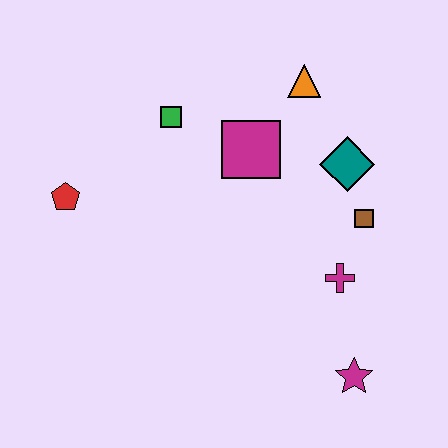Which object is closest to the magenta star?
The magenta cross is closest to the magenta star.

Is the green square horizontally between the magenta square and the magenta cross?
No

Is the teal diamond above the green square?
No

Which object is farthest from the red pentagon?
The magenta star is farthest from the red pentagon.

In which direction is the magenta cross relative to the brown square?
The magenta cross is below the brown square.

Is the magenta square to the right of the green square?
Yes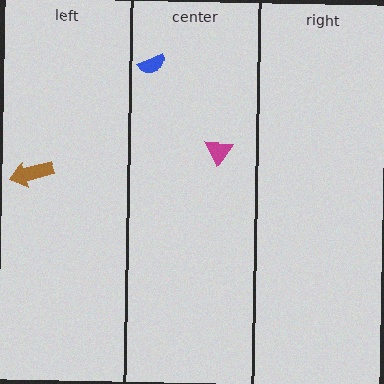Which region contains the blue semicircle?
The center region.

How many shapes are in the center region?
2.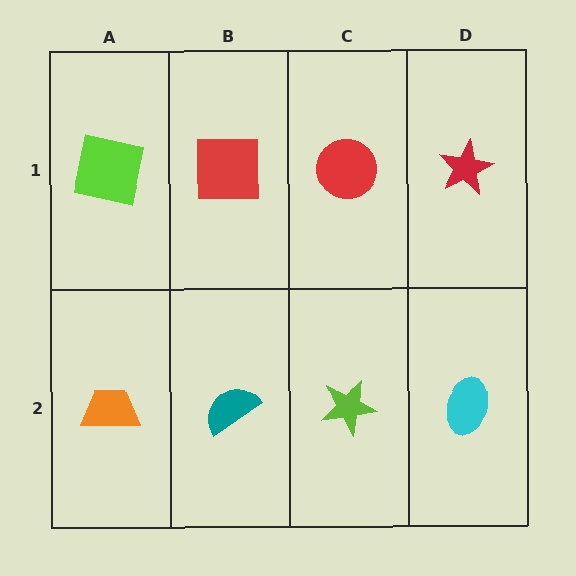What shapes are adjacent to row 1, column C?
A lime star (row 2, column C), a red square (row 1, column B), a red star (row 1, column D).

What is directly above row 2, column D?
A red star.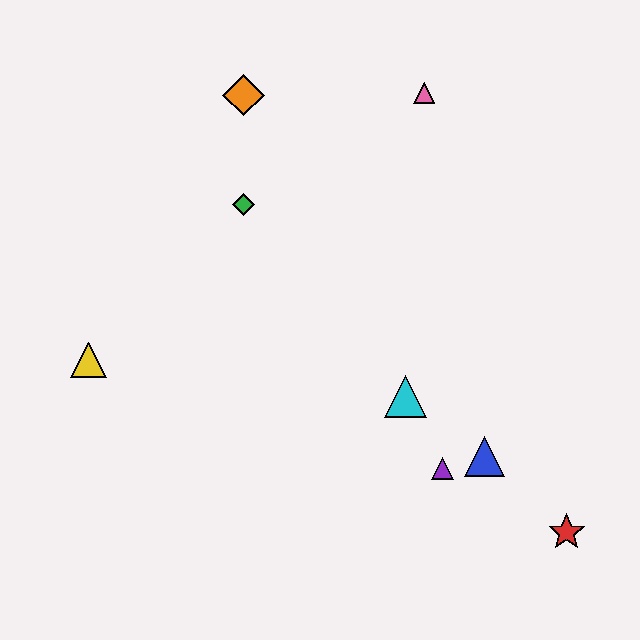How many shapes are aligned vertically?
2 shapes (the green diamond, the orange diamond) are aligned vertically.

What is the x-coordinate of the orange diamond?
The orange diamond is at x≈243.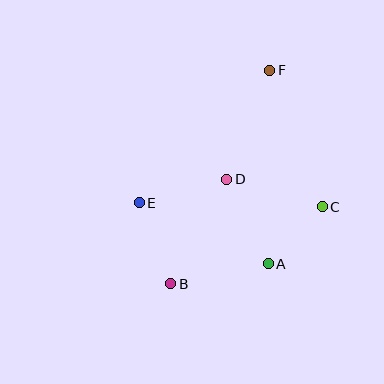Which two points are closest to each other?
Points A and C are closest to each other.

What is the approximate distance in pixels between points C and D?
The distance between C and D is approximately 100 pixels.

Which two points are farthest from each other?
Points B and F are farthest from each other.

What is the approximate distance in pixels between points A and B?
The distance between A and B is approximately 99 pixels.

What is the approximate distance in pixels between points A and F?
The distance between A and F is approximately 193 pixels.